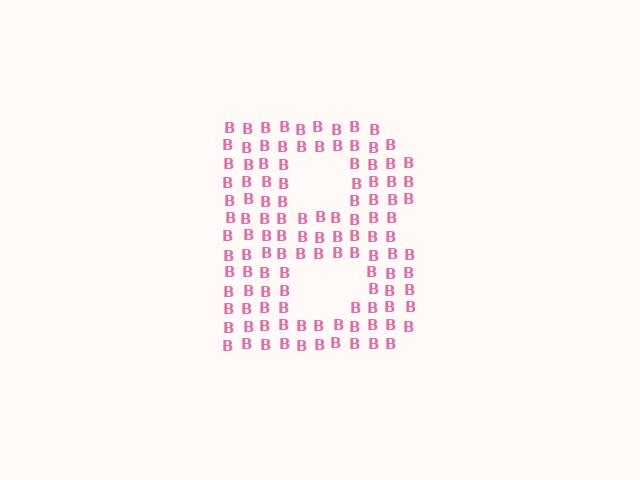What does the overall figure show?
The overall figure shows the letter B.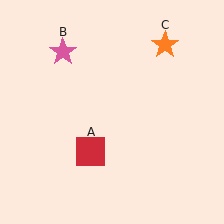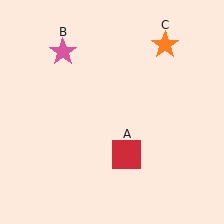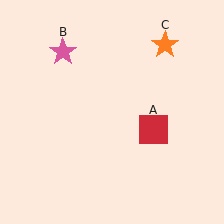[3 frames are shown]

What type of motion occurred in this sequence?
The red square (object A) rotated counterclockwise around the center of the scene.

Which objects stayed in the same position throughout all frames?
Pink star (object B) and orange star (object C) remained stationary.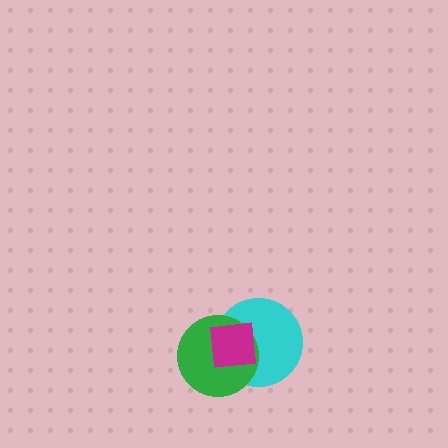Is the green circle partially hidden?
Yes, it is partially covered by another shape.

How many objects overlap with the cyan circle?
2 objects overlap with the cyan circle.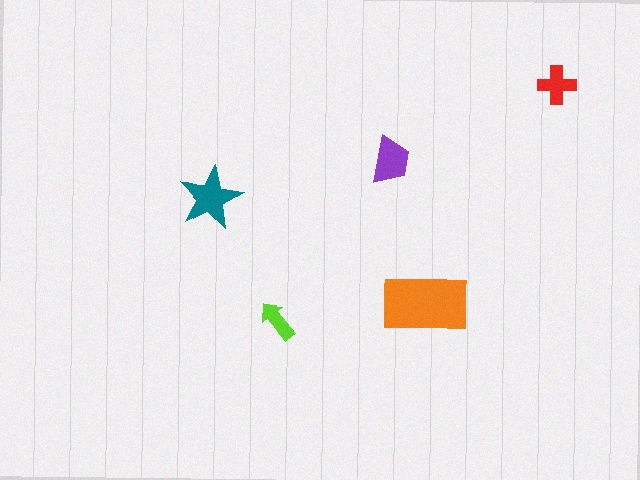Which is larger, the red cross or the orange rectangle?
The orange rectangle.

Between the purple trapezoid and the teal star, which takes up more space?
The teal star.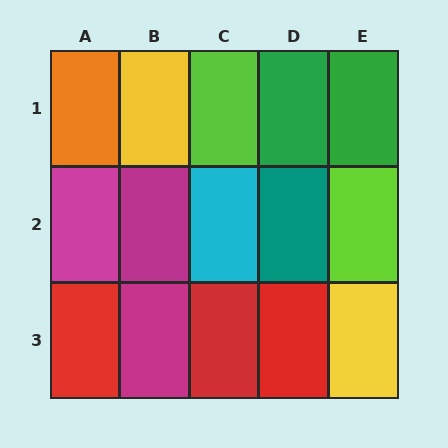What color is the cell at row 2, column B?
Magenta.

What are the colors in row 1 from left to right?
Orange, yellow, lime, green, green.